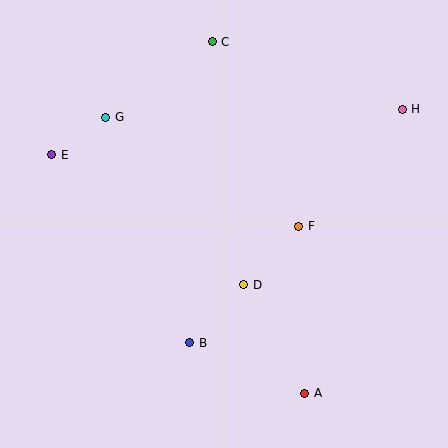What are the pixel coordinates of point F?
Point F is at (299, 226).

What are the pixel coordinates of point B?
Point B is at (190, 343).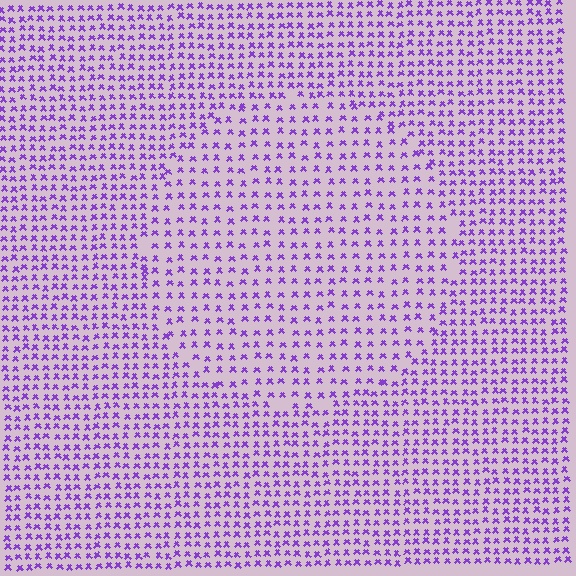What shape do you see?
I see a circle.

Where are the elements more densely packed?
The elements are more densely packed outside the circle boundary.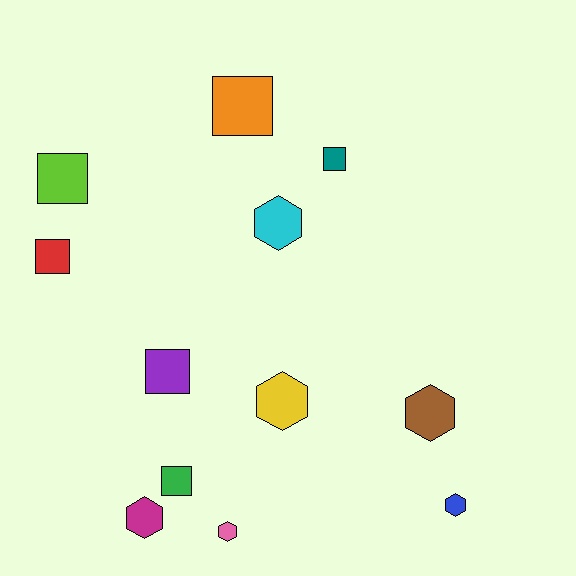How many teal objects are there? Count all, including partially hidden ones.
There is 1 teal object.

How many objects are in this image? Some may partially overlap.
There are 12 objects.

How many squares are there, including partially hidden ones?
There are 6 squares.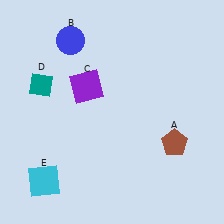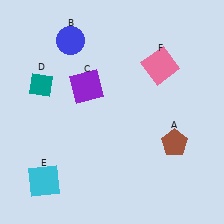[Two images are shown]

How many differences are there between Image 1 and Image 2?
There is 1 difference between the two images.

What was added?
A pink square (F) was added in Image 2.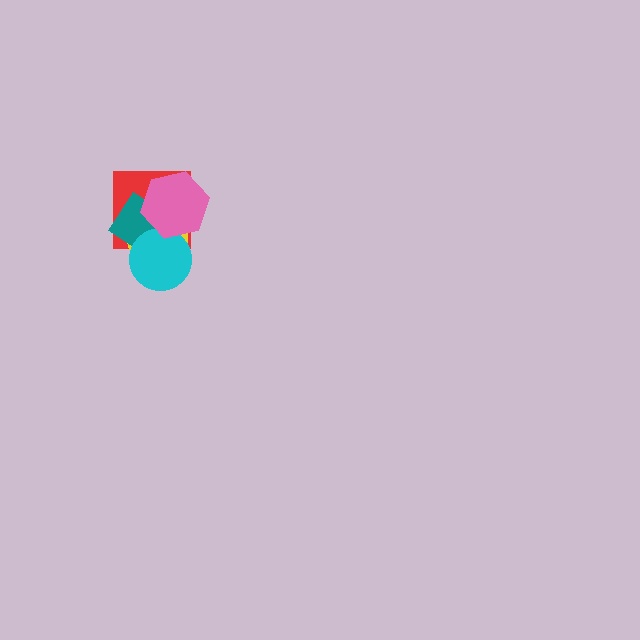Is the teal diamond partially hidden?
Yes, it is partially covered by another shape.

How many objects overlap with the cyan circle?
4 objects overlap with the cyan circle.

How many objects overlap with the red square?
4 objects overlap with the red square.